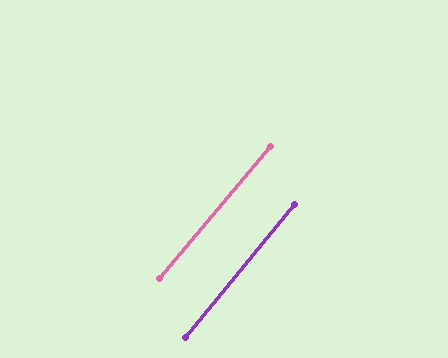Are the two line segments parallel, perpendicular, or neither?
Parallel — their directions differ by only 0.9°.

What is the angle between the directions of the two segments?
Approximately 1 degree.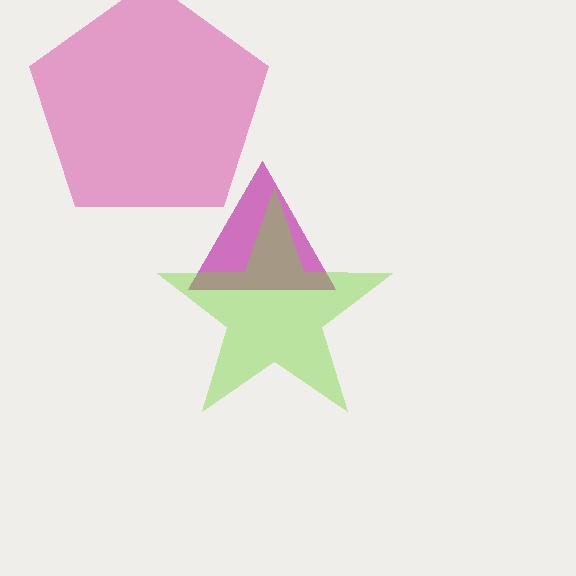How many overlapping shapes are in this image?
There are 3 overlapping shapes in the image.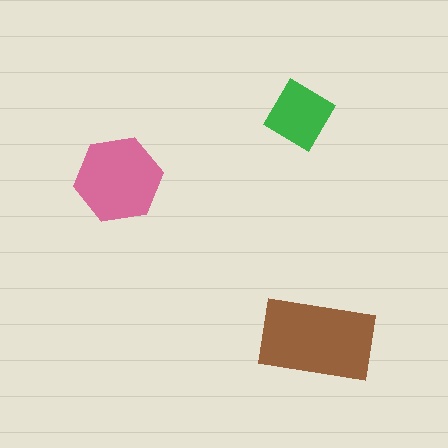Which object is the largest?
The brown rectangle.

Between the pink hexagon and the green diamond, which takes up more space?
The pink hexagon.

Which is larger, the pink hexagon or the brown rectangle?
The brown rectangle.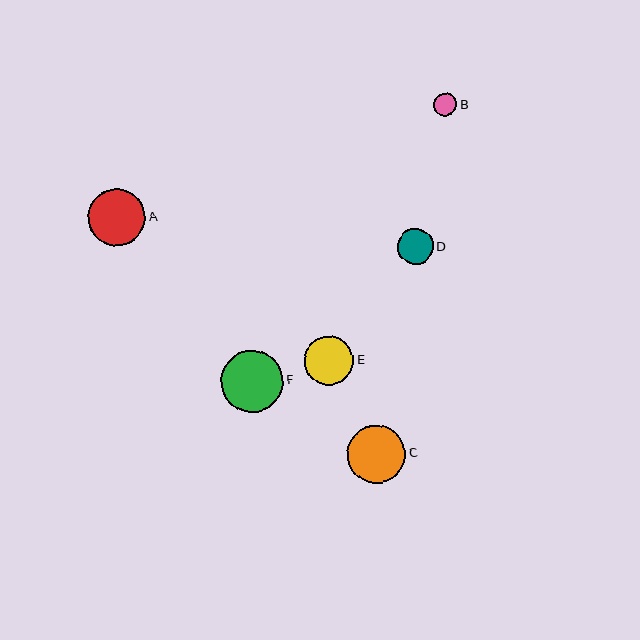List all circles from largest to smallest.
From largest to smallest: F, C, A, E, D, B.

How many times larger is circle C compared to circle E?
Circle C is approximately 1.2 times the size of circle E.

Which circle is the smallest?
Circle B is the smallest with a size of approximately 23 pixels.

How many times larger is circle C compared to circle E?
Circle C is approximately 1.2 times the size of circle E.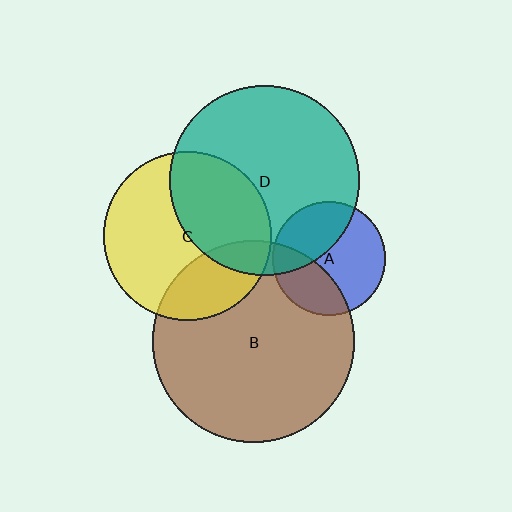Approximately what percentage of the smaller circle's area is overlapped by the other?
Approximately 10%.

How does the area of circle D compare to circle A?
Approximately 2.8 times.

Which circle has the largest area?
Circle B (brown).